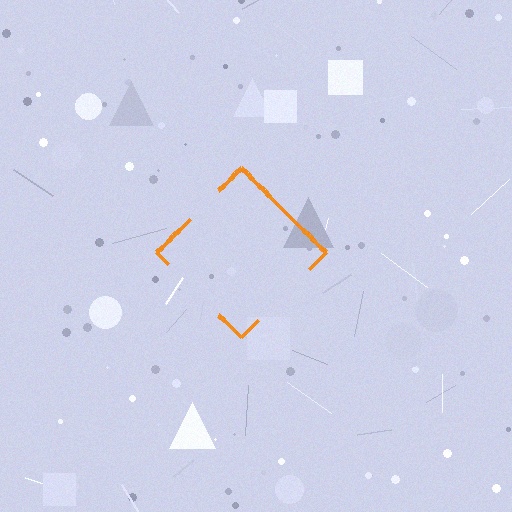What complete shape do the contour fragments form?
The contour fragments form a diamond.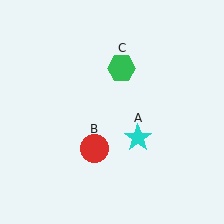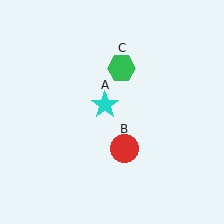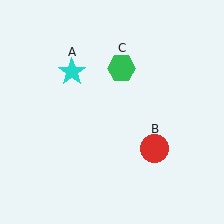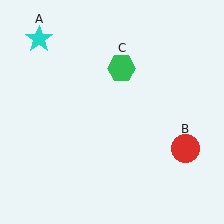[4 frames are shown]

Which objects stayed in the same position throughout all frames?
Green hexagon (object C) remained stationary.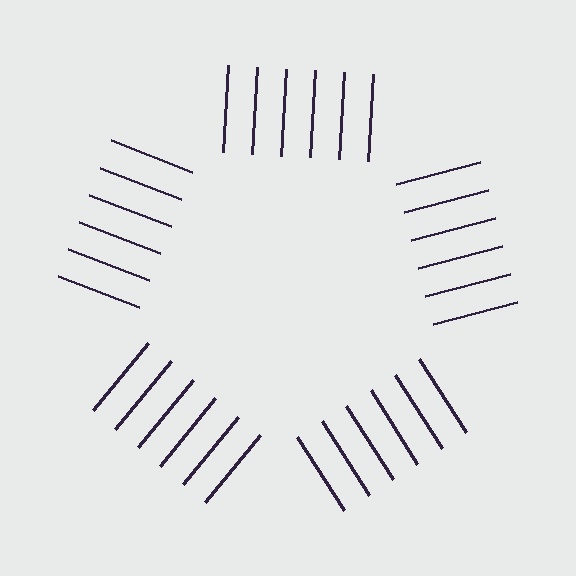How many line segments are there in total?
30 — 6 along each of the 5 edges.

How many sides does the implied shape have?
5 sides — the line-ends trace a pentagon.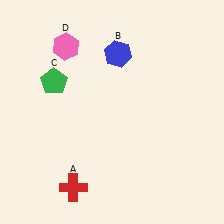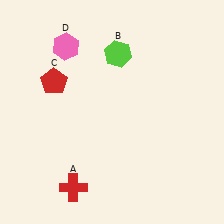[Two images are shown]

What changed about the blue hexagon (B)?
In Image 1, B is blue. In Image 2, it changed to lime.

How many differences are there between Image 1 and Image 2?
There are 2 differences between the two images.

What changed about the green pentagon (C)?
In Image 1, C is green. In Image 2, it changed to red.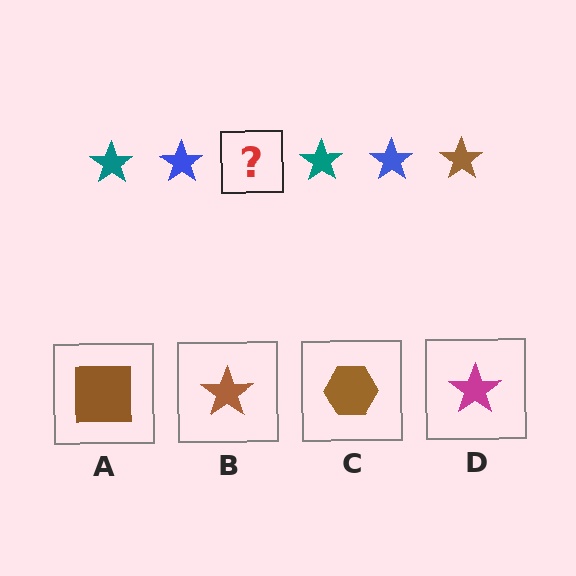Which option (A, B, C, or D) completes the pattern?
B.